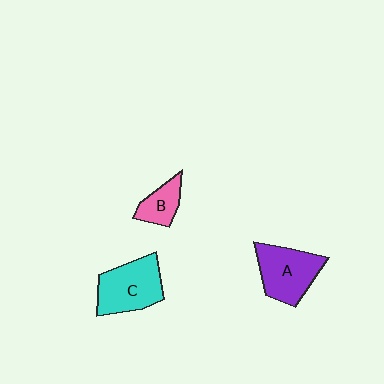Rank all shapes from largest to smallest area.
From largest to smallest: C (cyan), A (purple), B (pink).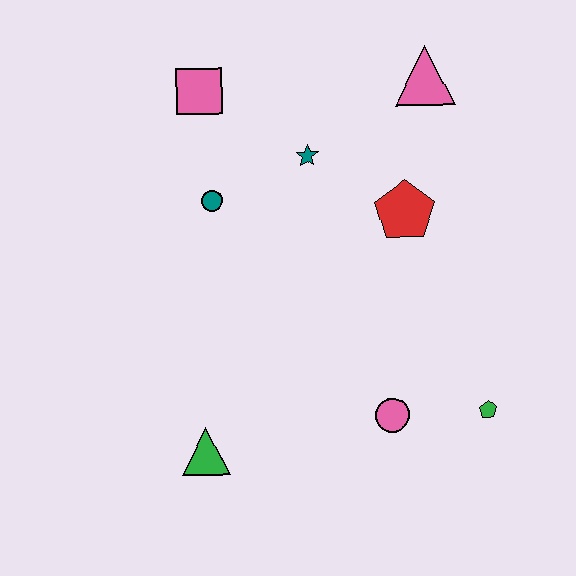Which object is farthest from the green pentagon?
The pink square is farthest from the green pentagon.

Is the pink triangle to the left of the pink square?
No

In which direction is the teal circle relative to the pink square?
The teal circle is below the pink square.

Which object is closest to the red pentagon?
The teal star is closest to the red pentagon.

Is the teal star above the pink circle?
Yes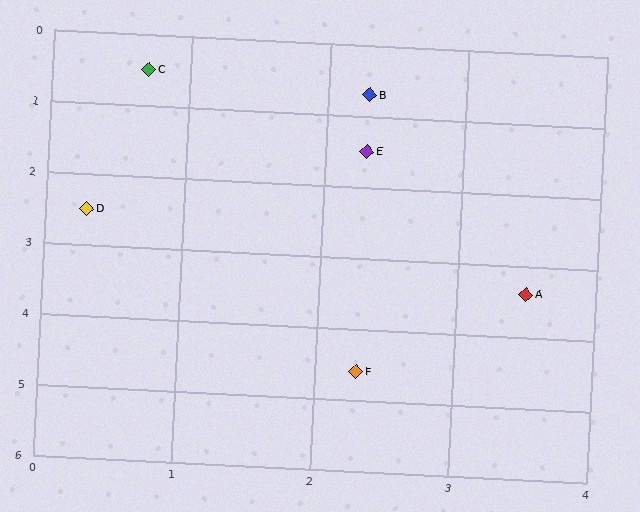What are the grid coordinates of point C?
Point C is at approximately (0.7, 0.5).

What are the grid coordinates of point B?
Point B is at approximately (2.3, 0.7).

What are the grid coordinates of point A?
Point A is at approximately (3.5, 3.4).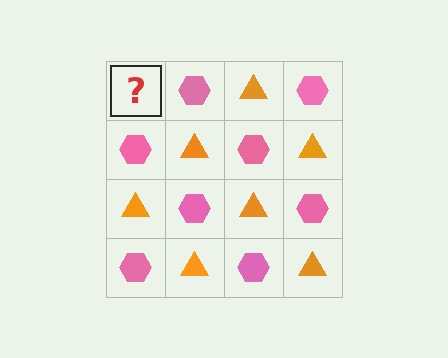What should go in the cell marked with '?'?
The missing cell should contain an orange triangle.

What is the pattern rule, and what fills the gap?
The rule is that it alternates orange triangle and pink hexagon in a checkerboard pattern. The gap should be filled with an orange triangle.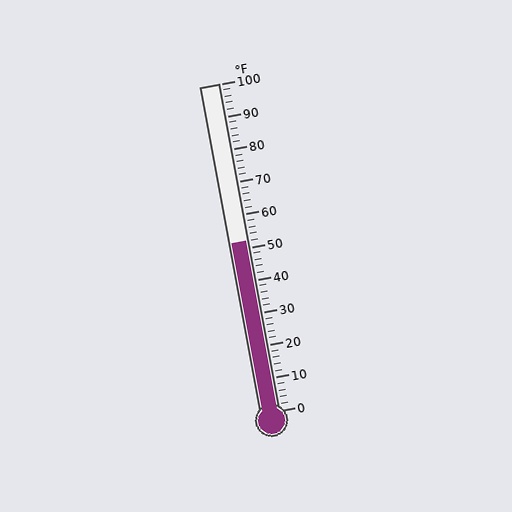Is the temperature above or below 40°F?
The temperature is above 40°F.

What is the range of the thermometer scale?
The thermometer scale ranges from 0°F to 100°F.